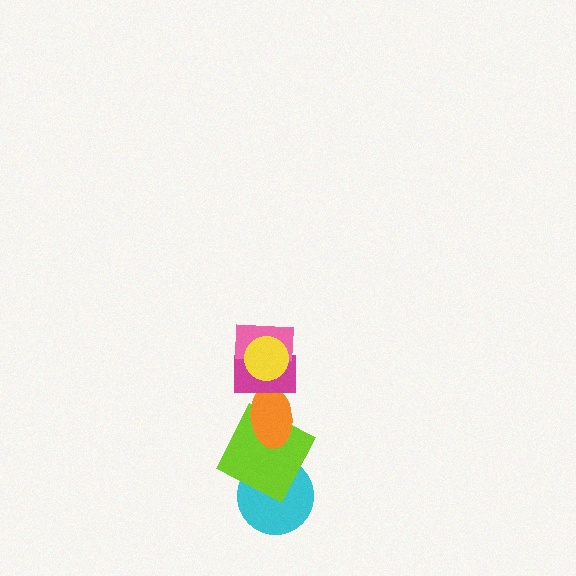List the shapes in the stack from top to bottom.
From top to bottom: the yellow circle, the pink rectangle, the magenta rectangle, the orange ellipse, the lime square, the cyan circle.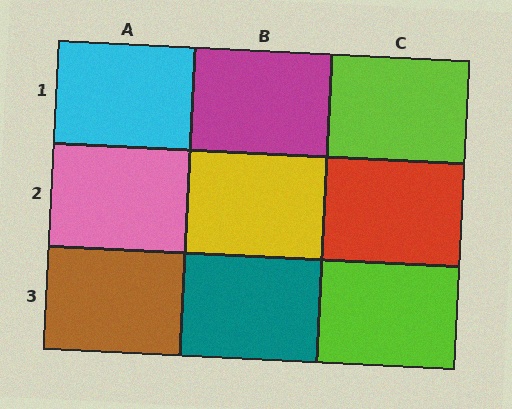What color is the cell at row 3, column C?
Lime.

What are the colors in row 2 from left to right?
Pink, yellow, red.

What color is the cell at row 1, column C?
Lime.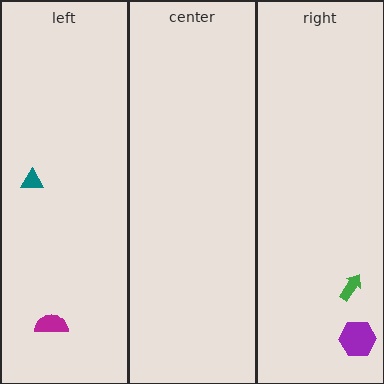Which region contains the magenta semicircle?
The left region.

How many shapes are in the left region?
2.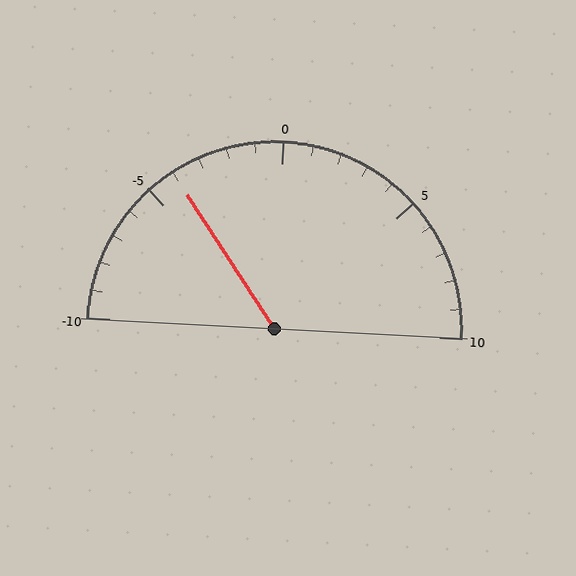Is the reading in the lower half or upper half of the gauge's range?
The reading is in the lower half of the range (-10 to 10).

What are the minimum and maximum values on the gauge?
The gauge ranges from -10 to 10.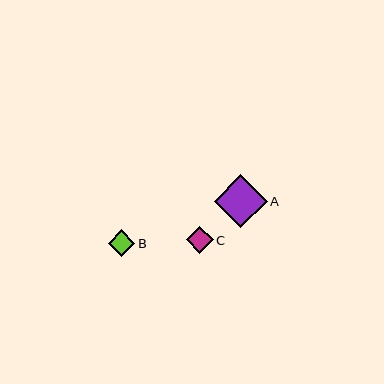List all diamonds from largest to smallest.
From largest to smallest: A, C, B.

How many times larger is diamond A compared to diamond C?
Diamond A is approximately 2.0 times the size of diamond C.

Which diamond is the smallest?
Diamond B is the smallest with a size of approximately 26 pixels.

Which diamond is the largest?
Diamond A is the largest with a size of approximately 53 pixels.